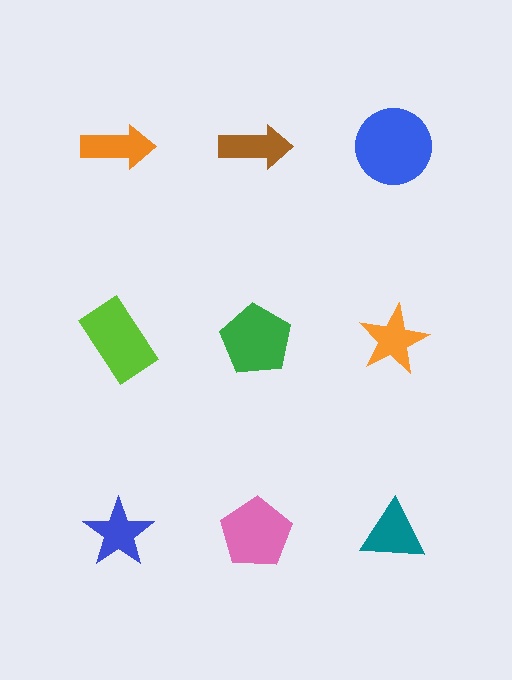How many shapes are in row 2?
3 shapes.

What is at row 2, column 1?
A lime rectangle.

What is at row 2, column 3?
An orange star.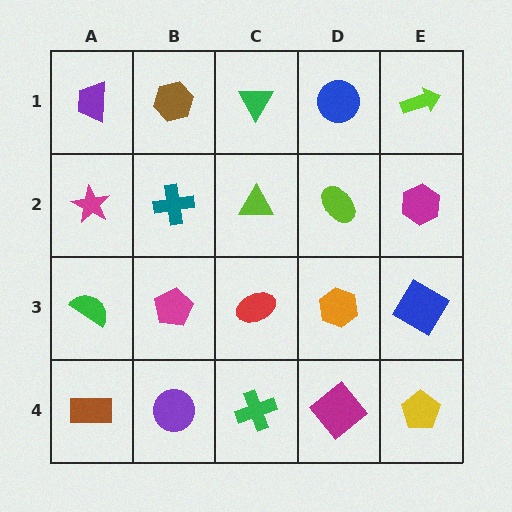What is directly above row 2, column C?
A green triangle.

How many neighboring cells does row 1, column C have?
3.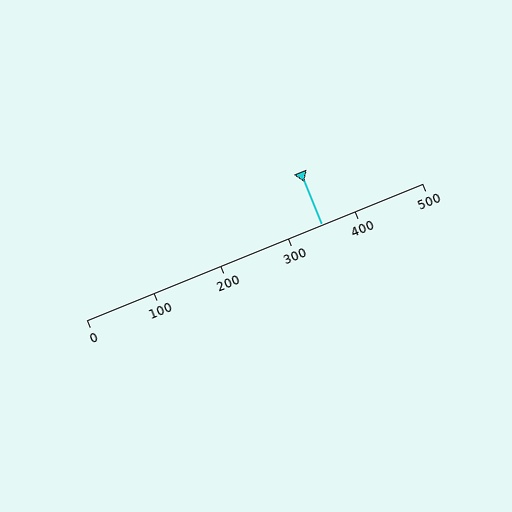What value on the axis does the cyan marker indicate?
The marker indicates approximately 350.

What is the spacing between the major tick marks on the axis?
The major ticks are spaced 100 apart.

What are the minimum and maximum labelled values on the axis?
The axis runs from 0 to 500.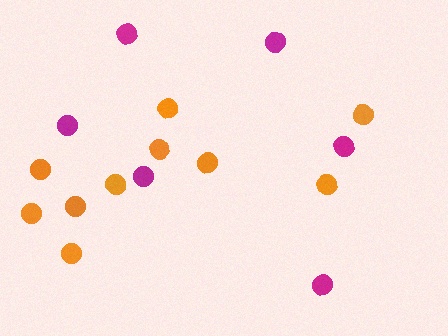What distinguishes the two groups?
There are 2 groups: one group of magenta circles (6) and one group of orange circles (10).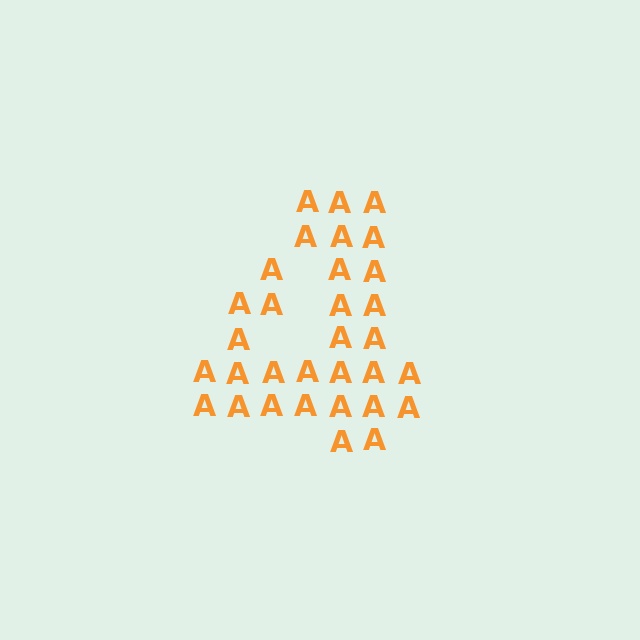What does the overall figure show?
The overall figure shows the digit 4.